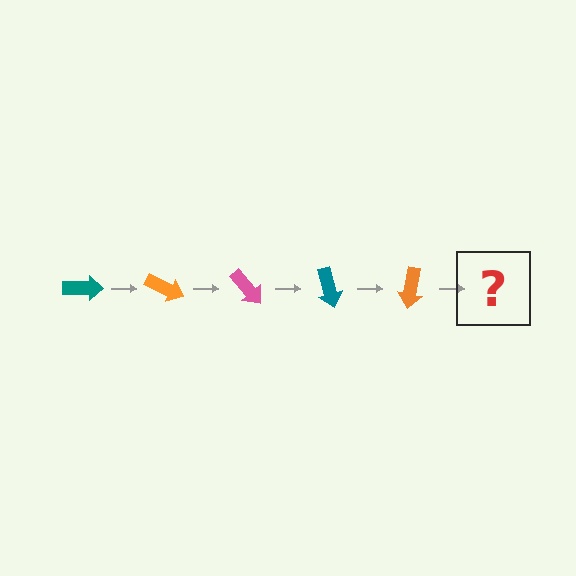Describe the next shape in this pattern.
It should be a pink arrow, rotated 125 degrees from the start.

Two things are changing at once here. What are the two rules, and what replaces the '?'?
The two rules are that it rotates 25 degrees each step and the color cycles through teal, orange, and pink. The '?' should be a pink arrow, rotated 125 degrees from the start.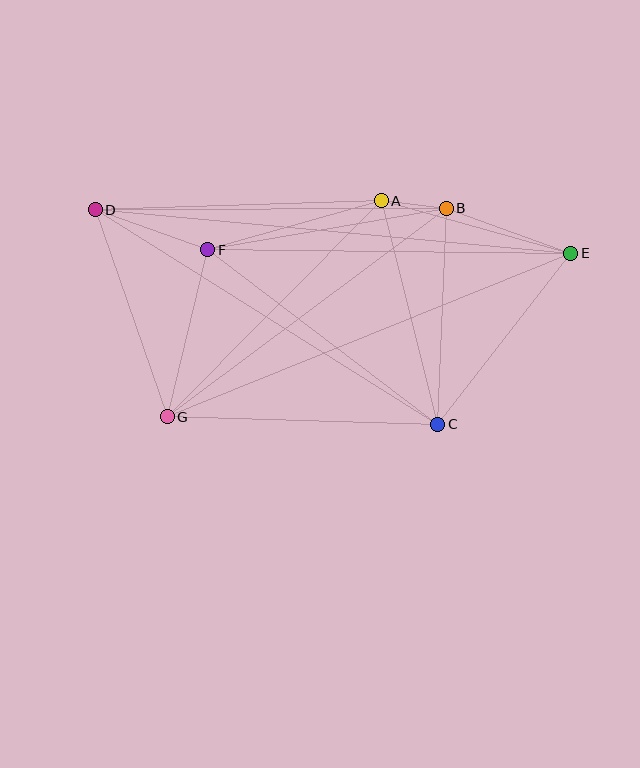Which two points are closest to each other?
Points A and B are closest to each other.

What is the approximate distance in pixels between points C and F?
The distance between C and F is approximately 289 pixels.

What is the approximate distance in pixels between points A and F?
The distance between A and F is approximately 180 pixels.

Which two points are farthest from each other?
Points D and E are farthest from each other.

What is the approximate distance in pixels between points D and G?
The distance between D and G is approximately 219 pixels.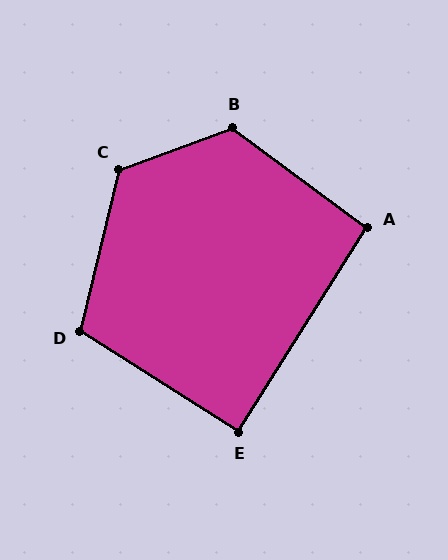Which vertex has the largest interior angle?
C, at approximately 124 degrees.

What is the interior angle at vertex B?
Approximately 123 degrees (obtuse).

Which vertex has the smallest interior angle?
E, at approximately 90 degrees.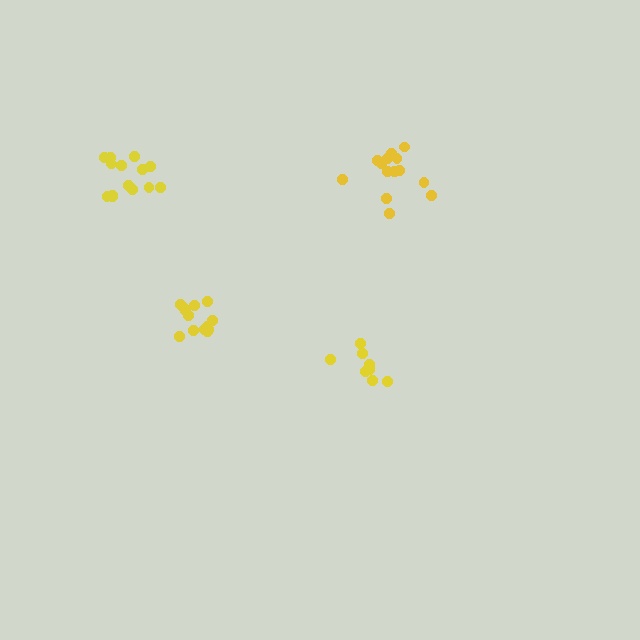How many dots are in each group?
Group 1: 14 dots, Group 2: 13 dots, Group 3: 14 dots, Group 4: 8 dots (49 total).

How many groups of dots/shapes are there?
There are 4 groups.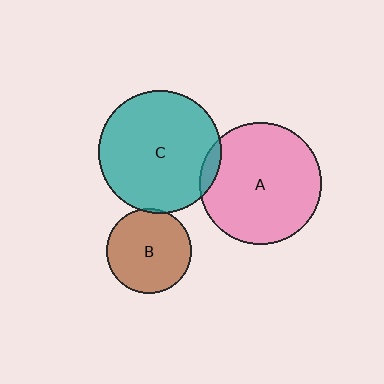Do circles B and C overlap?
Yes.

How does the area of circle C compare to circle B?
Approximately 2.1 times.